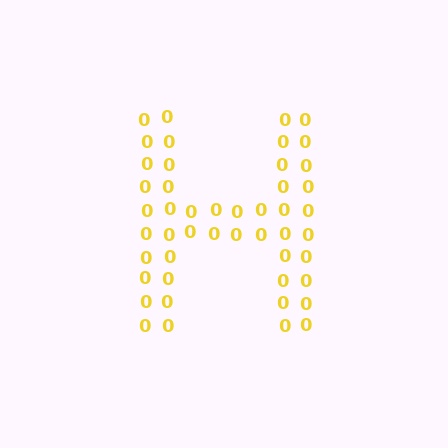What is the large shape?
The large shape is the letter H.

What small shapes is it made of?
It is made of small digit 0's.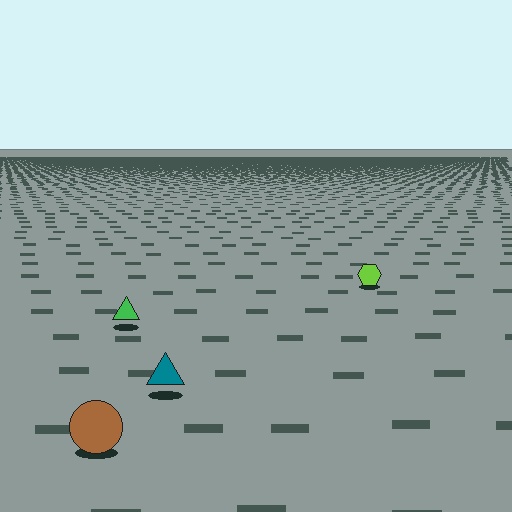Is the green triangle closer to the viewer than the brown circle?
No. The brown circle is closer — you can tell from the texture gradient: the ground texture is coarser near it.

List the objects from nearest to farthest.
From nearest to farthest: the brown circle, the teal triangle, the green triangle, the lime hexagon.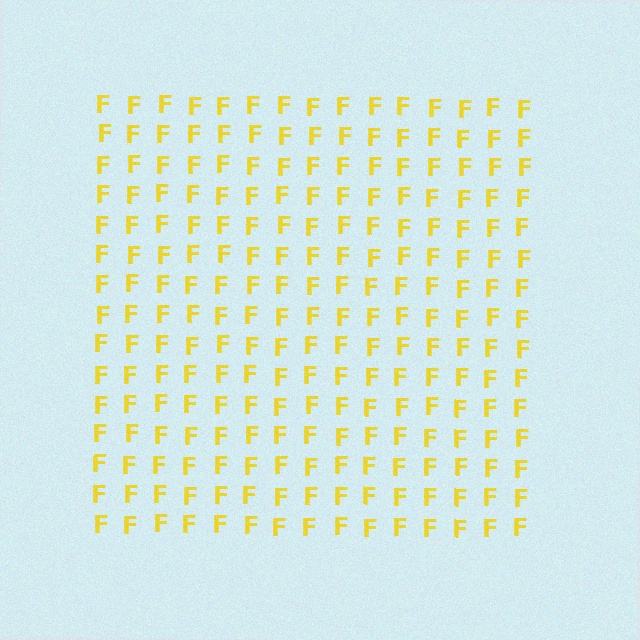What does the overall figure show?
The overall figure shows a square.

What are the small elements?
The small elements are letter F's.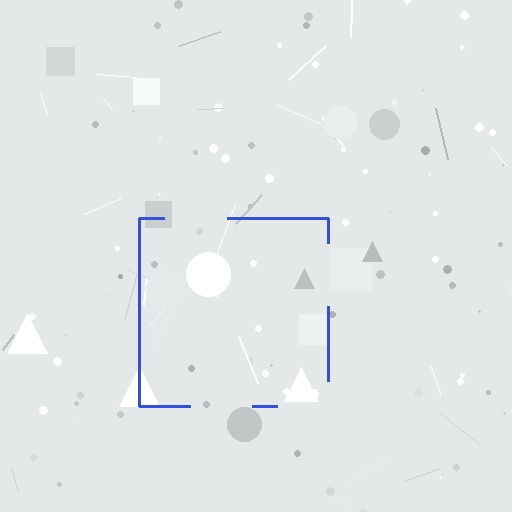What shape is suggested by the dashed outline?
The dashed outline suggests a square.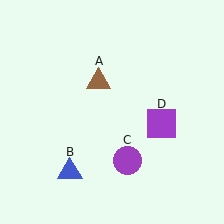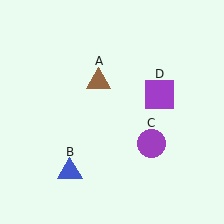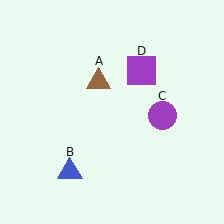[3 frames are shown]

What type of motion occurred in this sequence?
The purple circle (object C), purple square (object D) rotated counterclockwise around the center of the scene.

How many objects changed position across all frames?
2 objects changed position: purple circle (object C), purple square (object D).